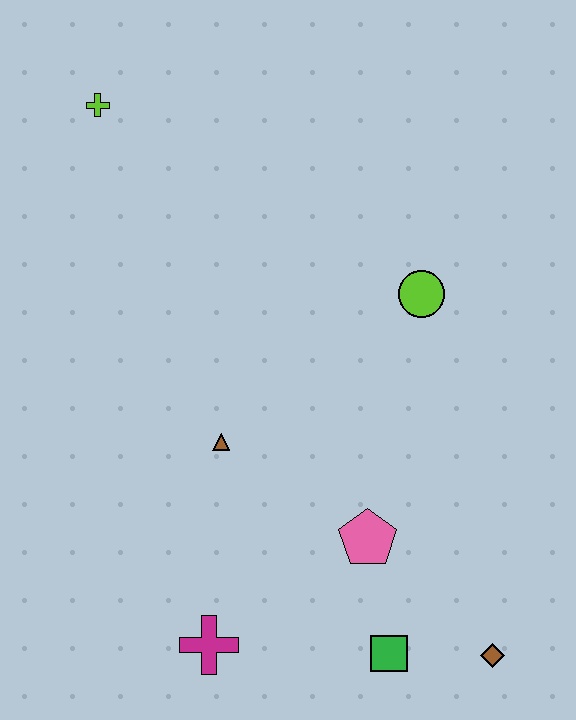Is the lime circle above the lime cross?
No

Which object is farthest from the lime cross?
The brown diamond is farthest from the lime cross.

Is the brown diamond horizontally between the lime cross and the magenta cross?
No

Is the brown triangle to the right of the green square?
No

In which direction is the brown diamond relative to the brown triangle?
The brown diamond is to the right of the brown triangle.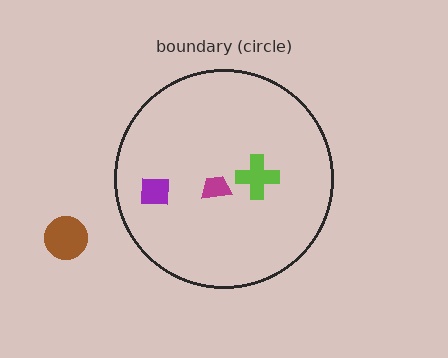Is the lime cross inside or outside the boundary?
Inside.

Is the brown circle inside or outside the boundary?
Outside.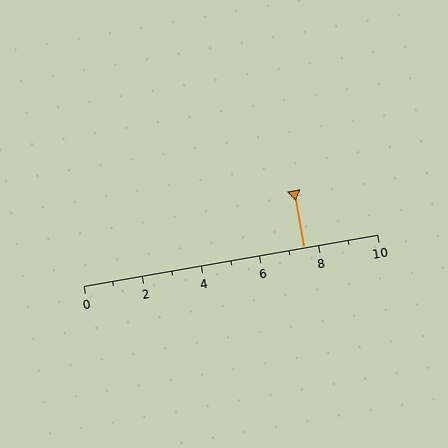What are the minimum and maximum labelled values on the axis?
The axis runs from 0 to 10.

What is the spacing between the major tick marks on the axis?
The major ticks are spaced 2 apart.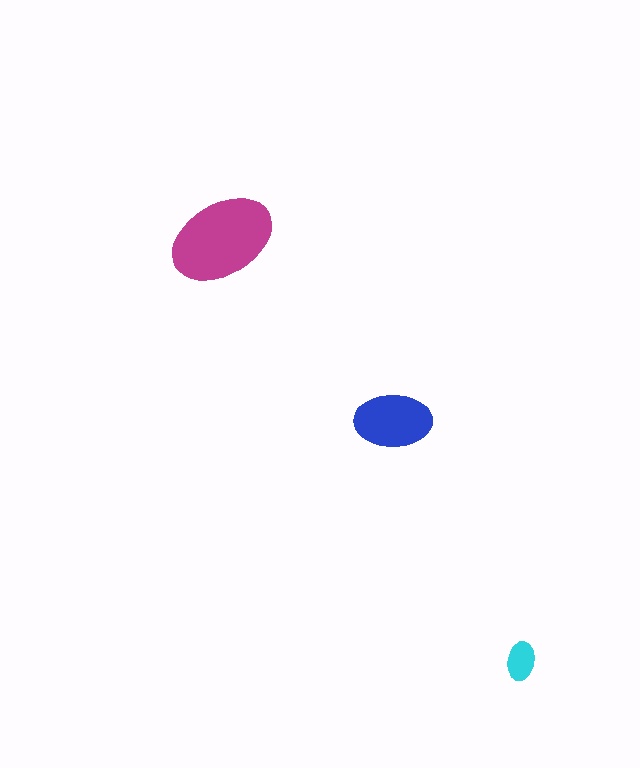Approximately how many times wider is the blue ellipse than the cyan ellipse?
About 2 times wider.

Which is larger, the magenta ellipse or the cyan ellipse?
The magenta one.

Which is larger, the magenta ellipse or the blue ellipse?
The magenta one.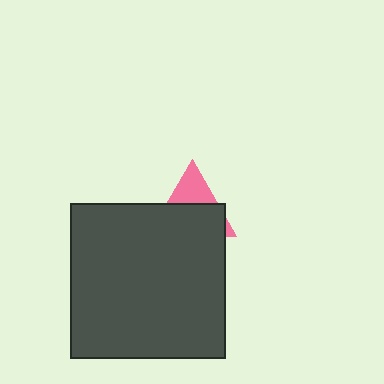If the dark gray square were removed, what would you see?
You would see the complete pink triangle.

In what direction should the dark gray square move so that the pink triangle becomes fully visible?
The dark gray square should move down. That is the shortest direction to clear the overlap and leave the pink triangle fully visible.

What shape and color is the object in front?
The object in front is a dark gray square.